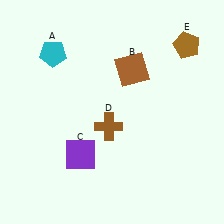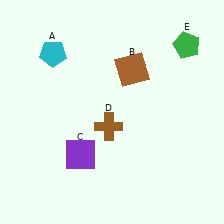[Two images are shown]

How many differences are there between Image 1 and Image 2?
There is 1 difference between the two images.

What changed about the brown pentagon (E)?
In Image 1, E is brown. In Image 2, it changed to green.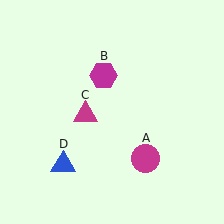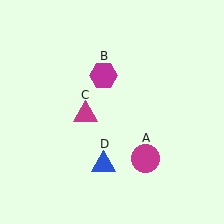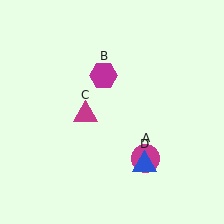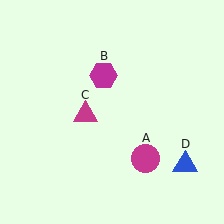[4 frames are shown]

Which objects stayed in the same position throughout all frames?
Magenta circle (object A) and magenta hexagon (object B) and magenta triangle (object C) remained stationary.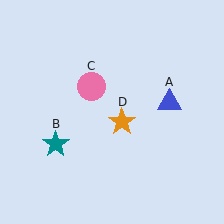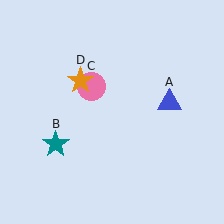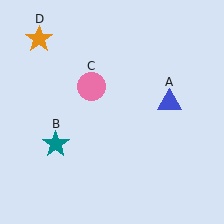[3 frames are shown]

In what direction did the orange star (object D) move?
The orange star (object D) moved up and to the left.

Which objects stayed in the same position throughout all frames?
Blue triangle (object A) and teal star (object B) and pink circle (object C) remained stationary.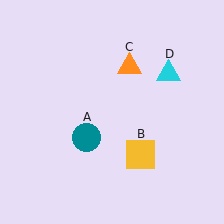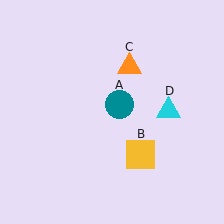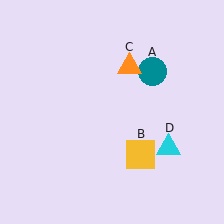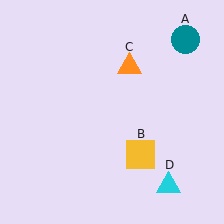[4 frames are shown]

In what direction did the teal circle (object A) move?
The teal circle (object A) moved up and to the right.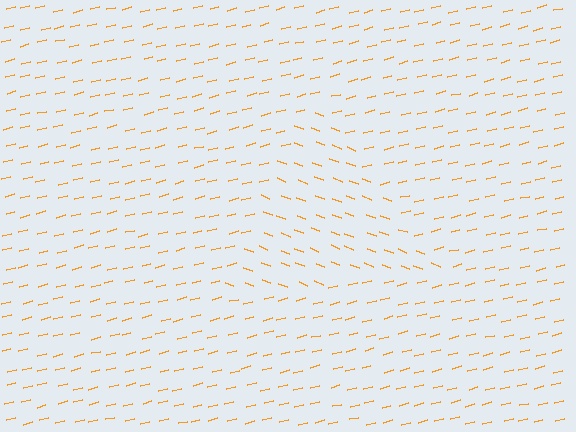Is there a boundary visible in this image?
Yes, there is a texture boundary formed by a change in line orientation.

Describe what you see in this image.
The image is filled with small orange line segments. A triangle region in the image has lines oriented differently from the surrounding lines, creating a visible texture boundary.